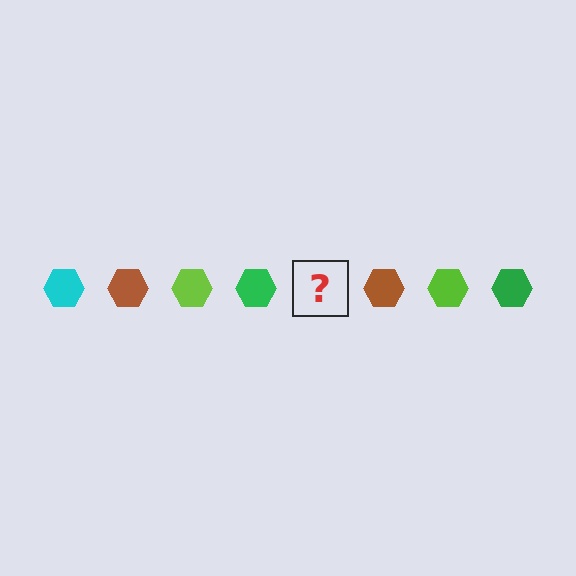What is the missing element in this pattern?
The missing element is a cyan hexagon.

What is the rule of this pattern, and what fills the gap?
The rule is that the pattern cycles through cyan, brown, lime, green hexagons. The gap should be filled with a cyan hexagon.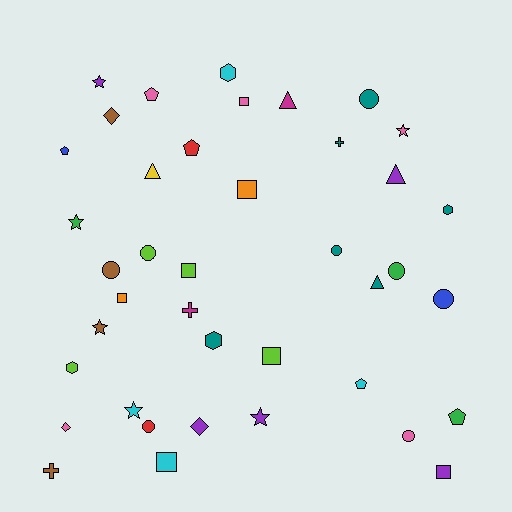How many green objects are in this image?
There are 3 green objects.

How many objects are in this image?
There are 40 objects.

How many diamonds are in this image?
There are 3 diamonds.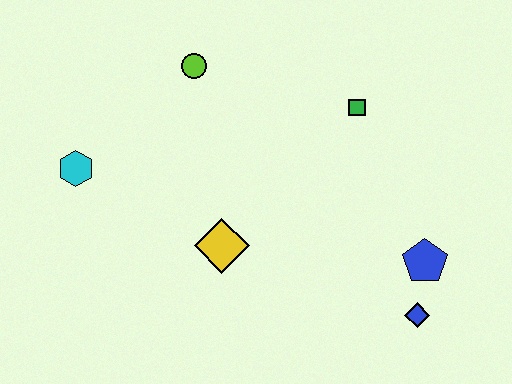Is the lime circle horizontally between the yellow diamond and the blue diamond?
No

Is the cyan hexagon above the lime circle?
No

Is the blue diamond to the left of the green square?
No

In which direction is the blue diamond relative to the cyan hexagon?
The blue diamond is to the right of the cyan hexagon.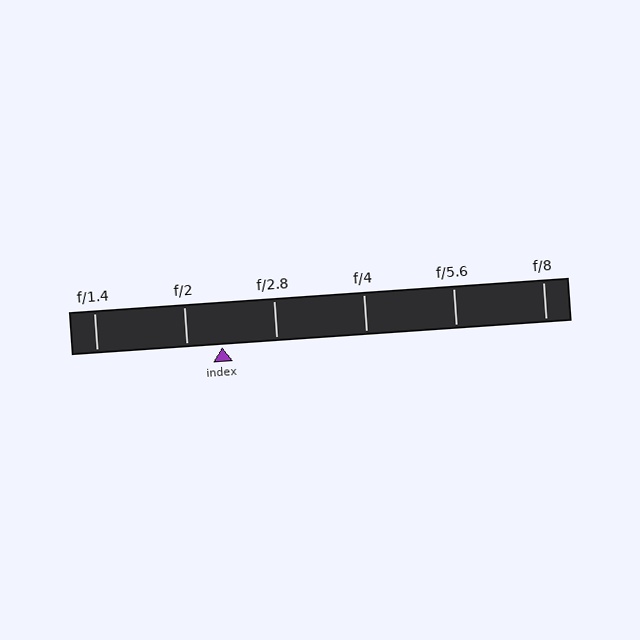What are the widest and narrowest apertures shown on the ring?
The widest aperture shown is f/1.4 and the narrowest is f/8.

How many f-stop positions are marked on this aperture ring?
There are 6 f-stop positions marked.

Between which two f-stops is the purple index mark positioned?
The index mark is between f/2 and f/2.8.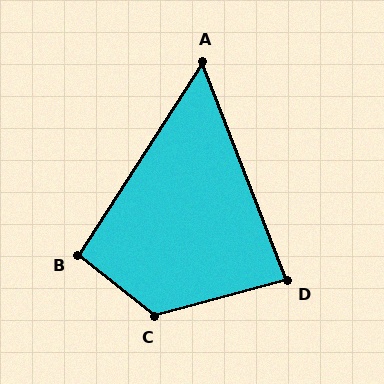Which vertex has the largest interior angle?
C, at approximately 126 degrees.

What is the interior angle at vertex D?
Approximately 84 degrees (acute).